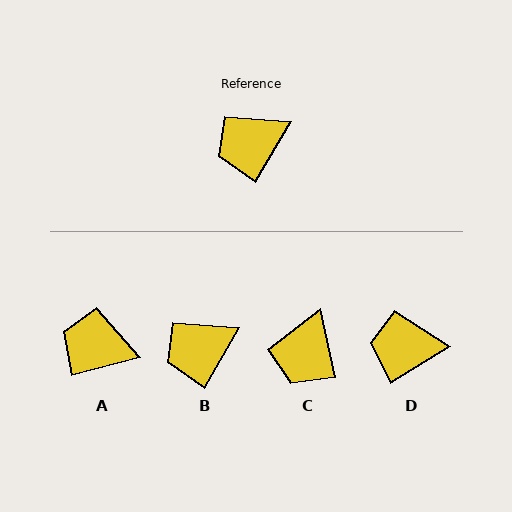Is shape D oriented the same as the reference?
No, it is off by about 29 degrees.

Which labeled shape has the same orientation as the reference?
B.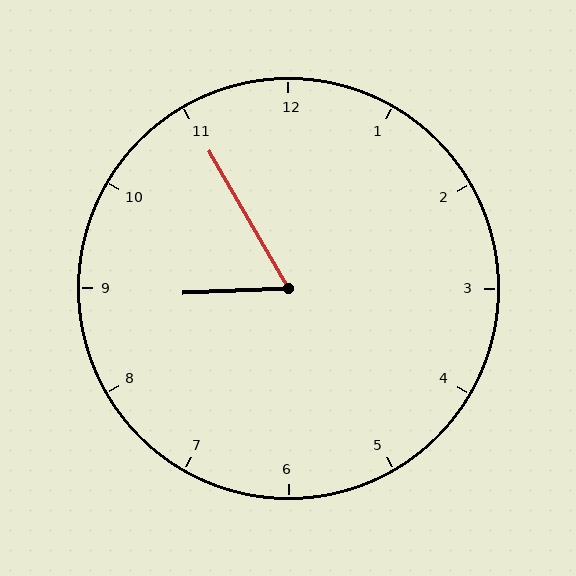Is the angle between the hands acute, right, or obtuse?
It is acute.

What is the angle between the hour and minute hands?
Approximately 62 degrees.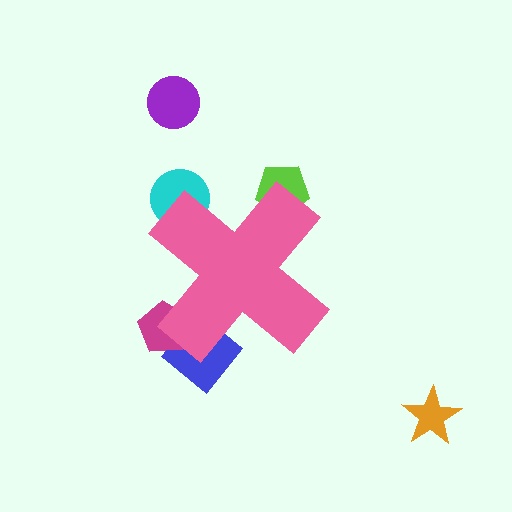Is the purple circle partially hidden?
No, the purple circle is fully visible.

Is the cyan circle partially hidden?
Yes, the cyan circle is partially hidden behind the pink cross.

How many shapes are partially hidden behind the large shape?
4 shapes are partially hidden.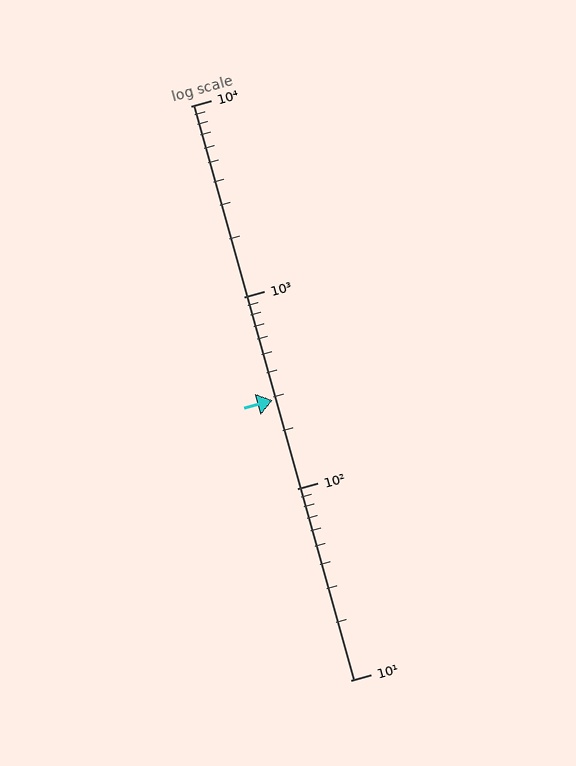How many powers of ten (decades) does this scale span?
The scale spans 3 decades, from 10 to 10000.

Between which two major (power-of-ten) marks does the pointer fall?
The pointer is between 100 and 1000.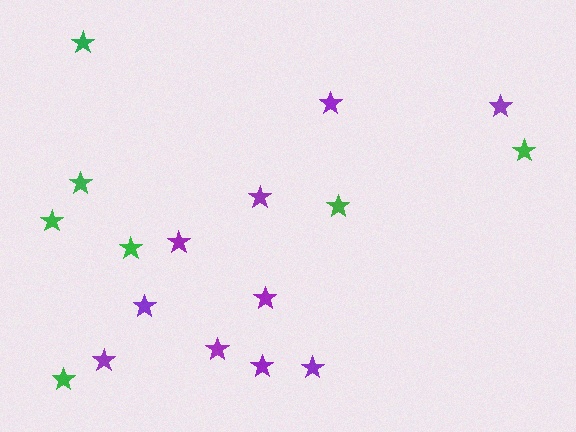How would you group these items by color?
There are 2 groups: one group of purple stars (10) and one group of green stars (7).